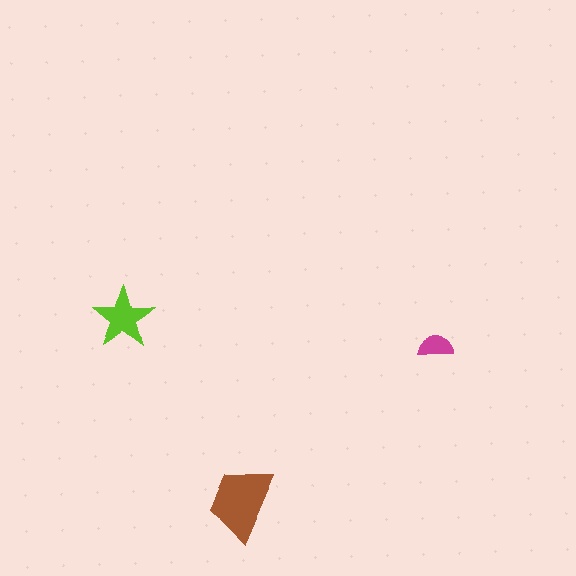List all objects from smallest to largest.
The magenta semicircle, the lime star, the brown trapezoid.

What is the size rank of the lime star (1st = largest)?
2nd.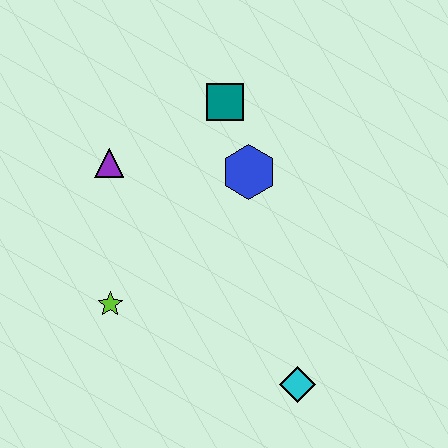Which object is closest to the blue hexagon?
The teal square is closest to the blue hexagon.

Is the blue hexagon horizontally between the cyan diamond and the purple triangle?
Yes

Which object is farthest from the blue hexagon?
The cyan diamond is farthest from the blue hexagon.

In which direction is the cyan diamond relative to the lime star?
The cyan diamond is to the right of the lime star.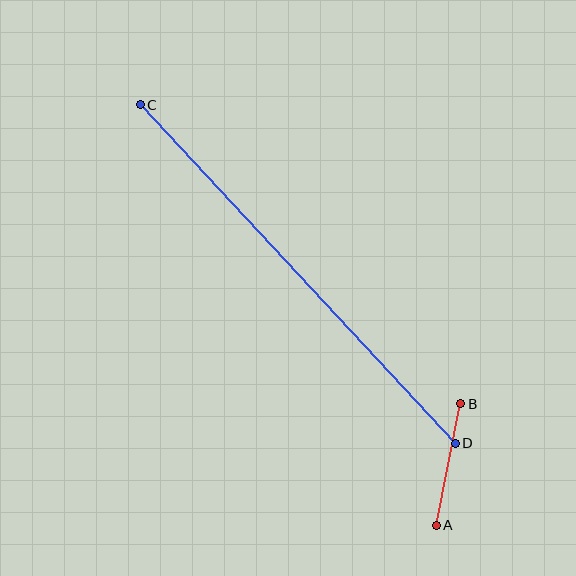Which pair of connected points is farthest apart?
Points C and D are farthest apart.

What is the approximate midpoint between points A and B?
The midpoint is at approximately (448, 464) pixels.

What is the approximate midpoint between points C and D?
The midpoint is at approximately (298, 274) pixels.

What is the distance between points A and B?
The distance is approximately 124 pixels.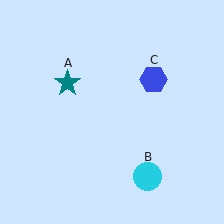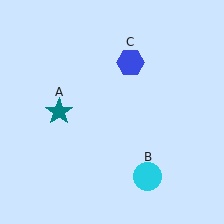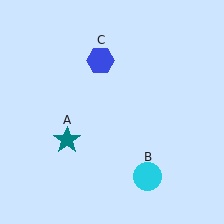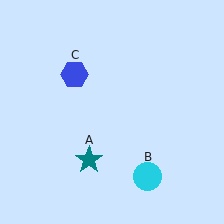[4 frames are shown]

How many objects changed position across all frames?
2 objects changed position: teal star (object A), blue hexagon (object C).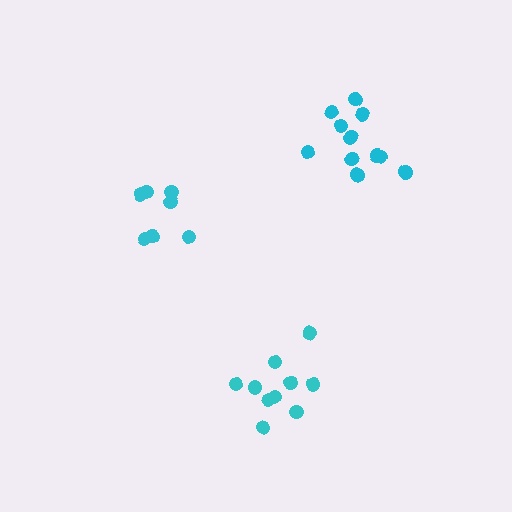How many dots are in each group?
Group 1: 7 dots, Group 2: 10 dots, Group 3: 12 dots (29 total).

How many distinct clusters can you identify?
There are 3 distinct clusters.